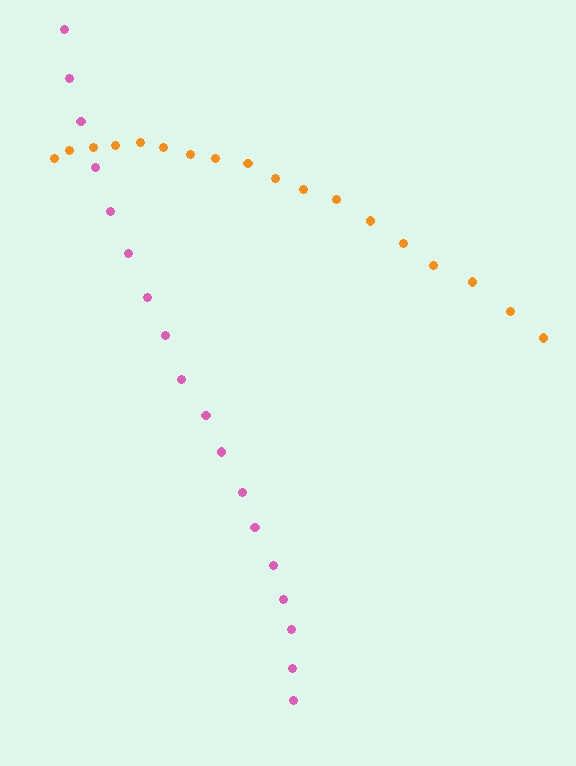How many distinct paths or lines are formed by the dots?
There are 2 distinct paths.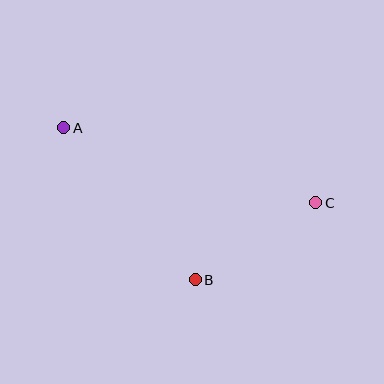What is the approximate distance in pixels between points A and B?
The distance between A and B is approximately 201 pixels.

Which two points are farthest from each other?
Points A and C are farthest from each other.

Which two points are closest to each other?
Points B and C are closest to each other.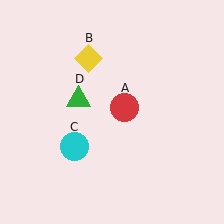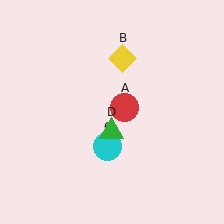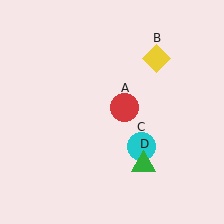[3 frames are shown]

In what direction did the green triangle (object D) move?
The green triangle (object D) moved down and to the right.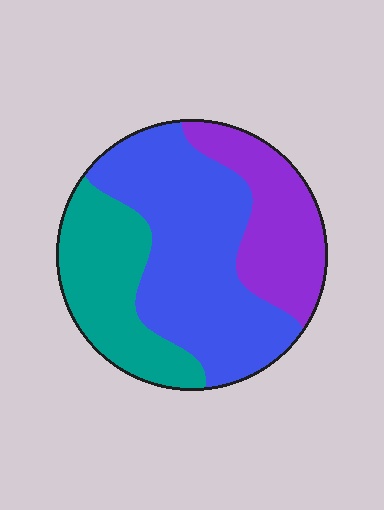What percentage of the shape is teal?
Teal covers 27% of the shape.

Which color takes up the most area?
Blue, at roughly 50%.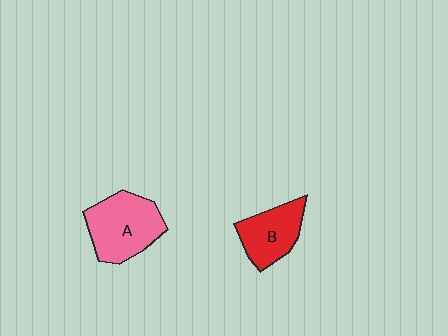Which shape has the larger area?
Shape A (pink).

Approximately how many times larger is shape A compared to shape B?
Approximately 1.3 times.